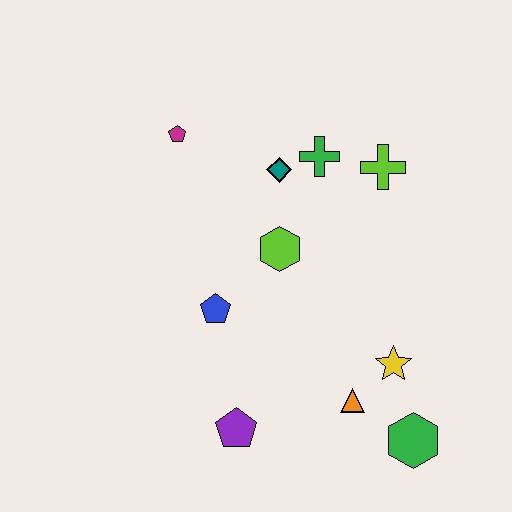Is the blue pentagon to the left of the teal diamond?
Yes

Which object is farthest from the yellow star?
The magenta pentagon is farthest from the yellow star.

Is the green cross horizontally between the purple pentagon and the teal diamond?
No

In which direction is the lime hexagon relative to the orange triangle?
The lime hexagon is above the orange triangle.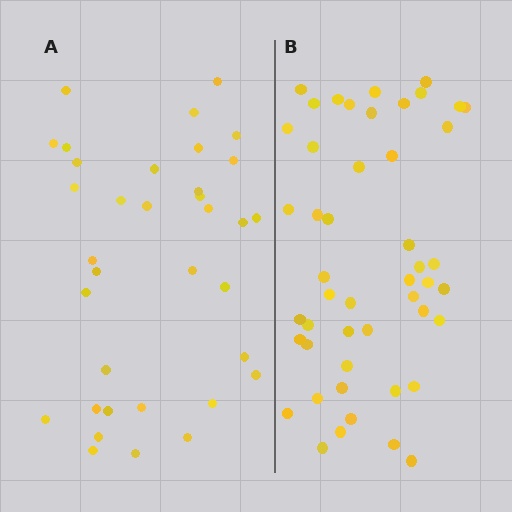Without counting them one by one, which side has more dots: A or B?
Region B (the right region) has more dots.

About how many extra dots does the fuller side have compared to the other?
Region B has approximately 15 more dots than region A.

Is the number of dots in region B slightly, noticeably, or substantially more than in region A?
Region B has noticeably more, but not dramatically so. The ratio is roughly 1.4 to 1.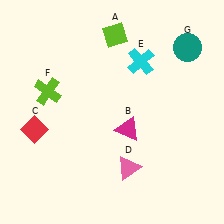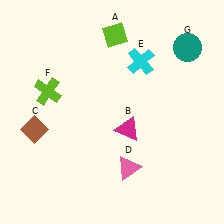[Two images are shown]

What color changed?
The diamond (C) changed from red in Image 1 to brown in Image 2.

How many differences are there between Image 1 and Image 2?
There is 1 difference between the two images.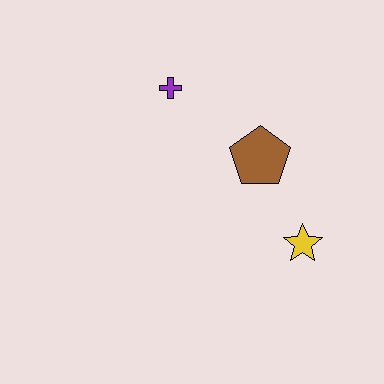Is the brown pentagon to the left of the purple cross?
No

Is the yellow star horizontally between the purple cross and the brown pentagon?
No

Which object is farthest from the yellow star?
The purple cross is farthest from the yellow star.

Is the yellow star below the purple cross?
Yes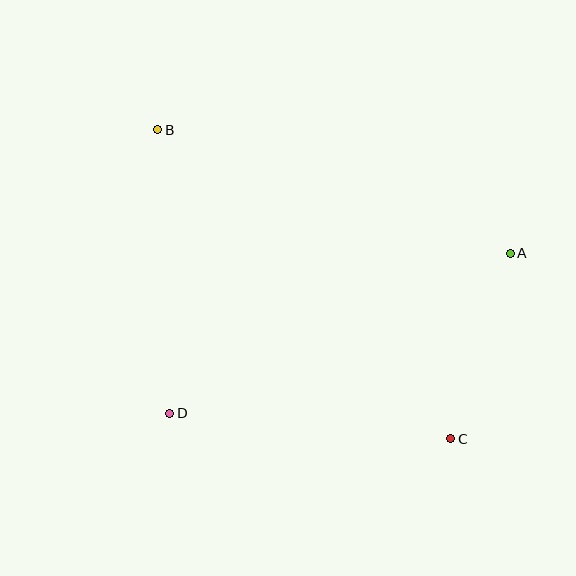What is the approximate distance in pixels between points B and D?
The distance between B and D is approximately 284 pixels.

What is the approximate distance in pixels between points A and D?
The distance between A and D is approximately 376 pixels.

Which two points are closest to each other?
Points A and C are closest to each other.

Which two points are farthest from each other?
Points B and C are farthest from each other.